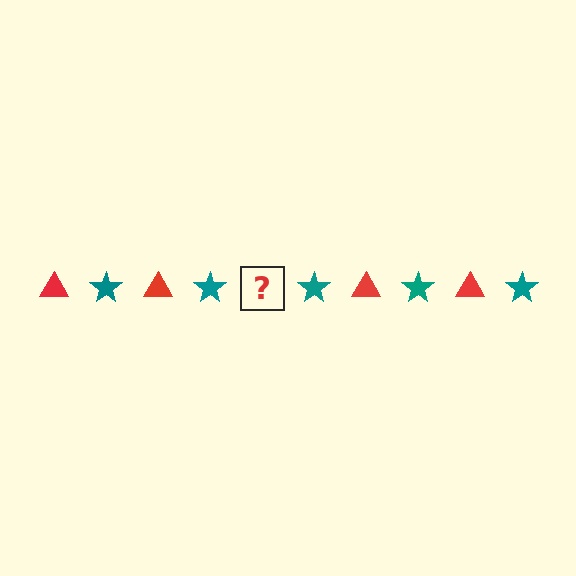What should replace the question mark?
The question mark should be replaced with a red triangle.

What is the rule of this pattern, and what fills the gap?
The rule is that the pattern alternates between red triangle and teal star. The gap should be filled with a red triangle.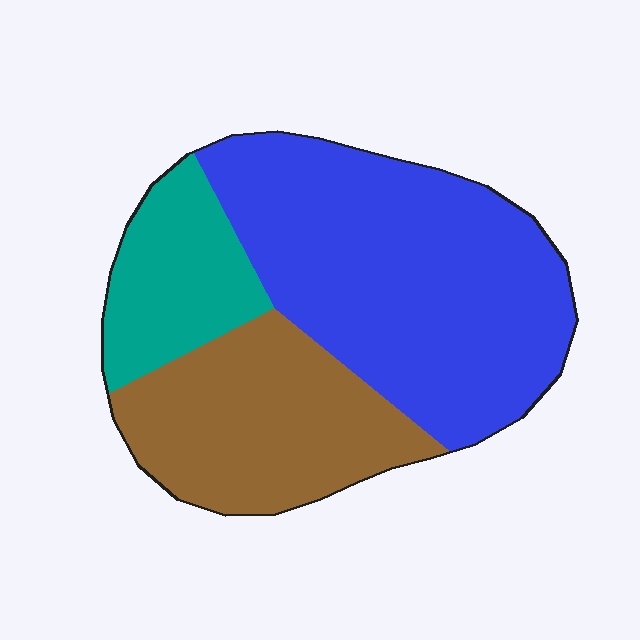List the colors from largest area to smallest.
From largest to smallest: blue, brown, teal.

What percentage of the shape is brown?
Brown covers around 30% of the shape.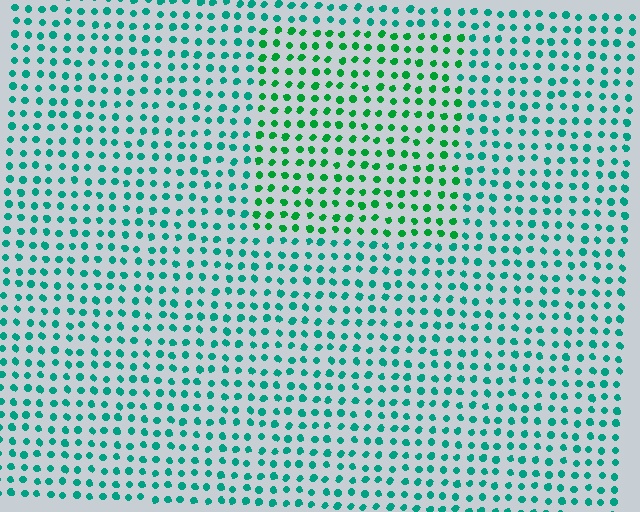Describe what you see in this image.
The image is filled with small teal elements in a uniform arrangement. A rectangle-shaped region is visible where the elements are tinted to a slightly different hue, forming a subtle color boundary.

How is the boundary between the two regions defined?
The boundary is defined purely by a slight shift in hue (about 31 degrees). Spacing, size, and orientation are identical on both sides.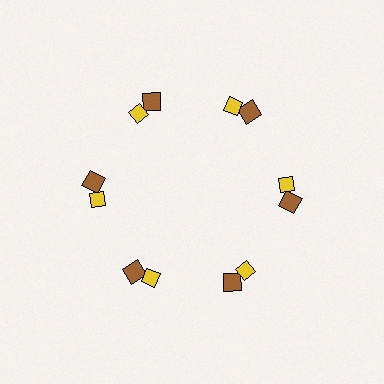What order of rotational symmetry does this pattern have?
This pattern has 6-fold rotational symmetry.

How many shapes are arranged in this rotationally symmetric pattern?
There are 12 shapes, arranged in 6 groups of 2.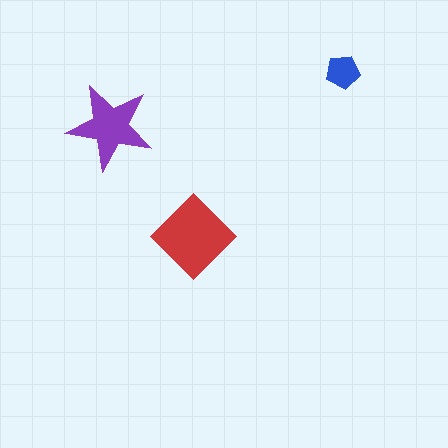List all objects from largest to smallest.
The red diamond, the purple star, the blue pentagon.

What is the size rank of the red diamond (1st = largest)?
1st.